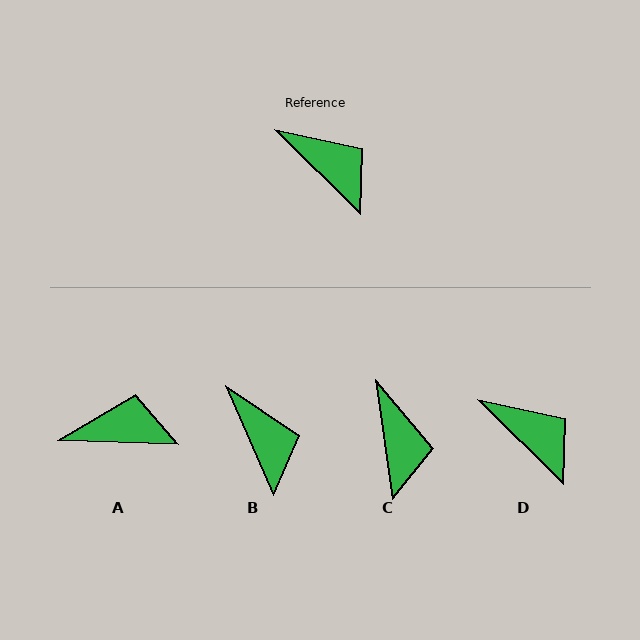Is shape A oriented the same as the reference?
No, it is off by about 43 degrees.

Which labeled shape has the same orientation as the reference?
D.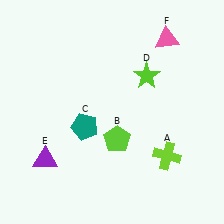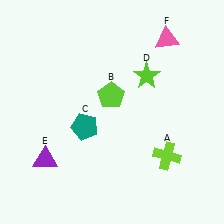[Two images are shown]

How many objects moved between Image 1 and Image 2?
1 object moved between the two images.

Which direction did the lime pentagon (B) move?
The lime pentagon (B) moved up.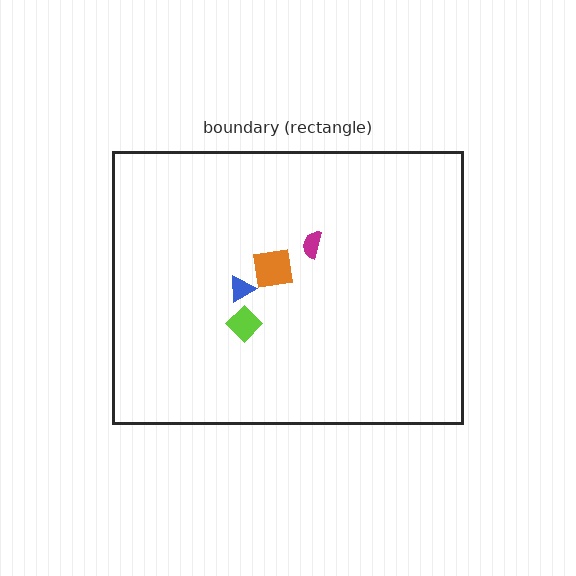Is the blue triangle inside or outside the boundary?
Inside.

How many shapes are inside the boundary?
4 inside, 0 outside.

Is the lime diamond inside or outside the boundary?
Inside.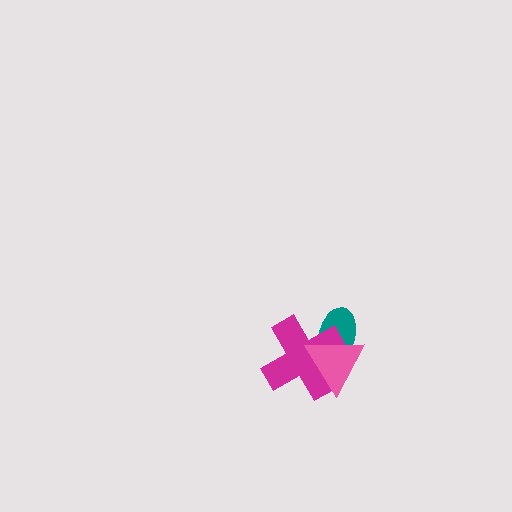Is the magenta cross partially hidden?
Yes, it is partially covered by another shape.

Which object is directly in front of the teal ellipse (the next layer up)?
The magenta cross is directly in front of the teal ellipse.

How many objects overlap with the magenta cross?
2 objects overlap with the magenta cross.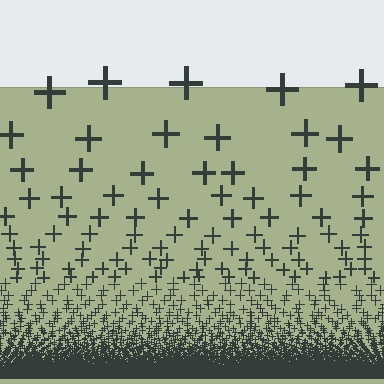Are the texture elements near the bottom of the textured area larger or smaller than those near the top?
Smaller. The gradient is inverted — elements near the bottom are smaller and denser.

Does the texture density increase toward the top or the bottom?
Density increases toward the bottom.